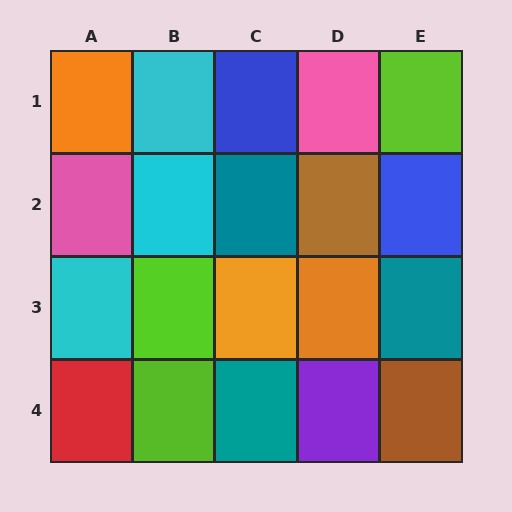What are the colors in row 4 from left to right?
Red, lime, teal, purple, brown.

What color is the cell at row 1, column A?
Orange.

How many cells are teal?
3 cells are teal.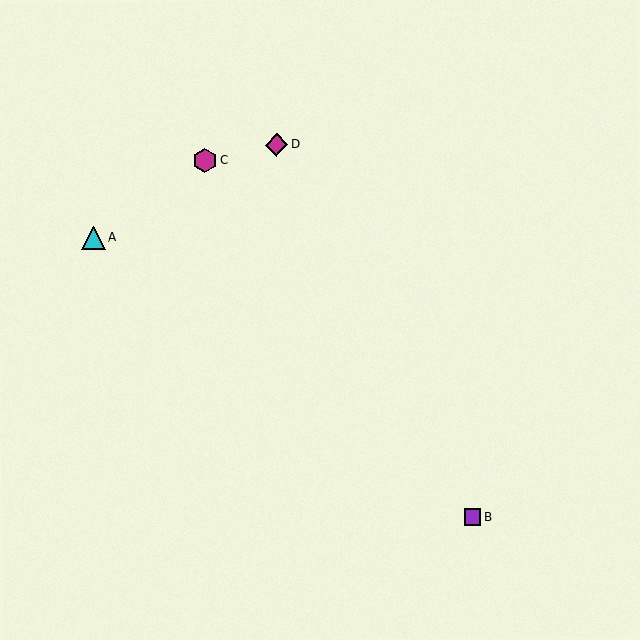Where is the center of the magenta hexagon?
The center of the magenta hexagon is at (205, 161).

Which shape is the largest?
The magenta hexagon (labeled C) is the largest.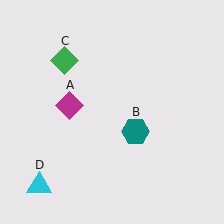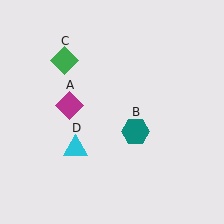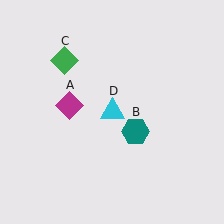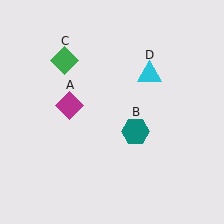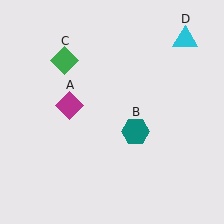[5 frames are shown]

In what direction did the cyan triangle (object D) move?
The cyan triangle (object D) moved up and to the right.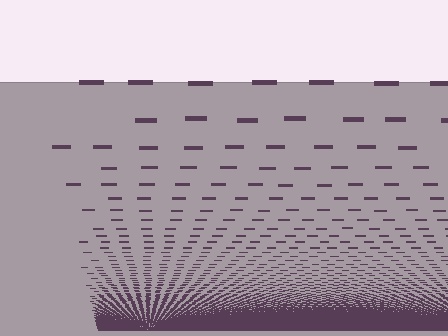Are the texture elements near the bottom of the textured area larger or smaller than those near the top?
Smaller. The gradient is inverted — elements near the bottom are smaller and denser.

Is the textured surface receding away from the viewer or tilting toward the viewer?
The surface appears to tilt toward the viewer. Texture elements get larger and sparser toward the top.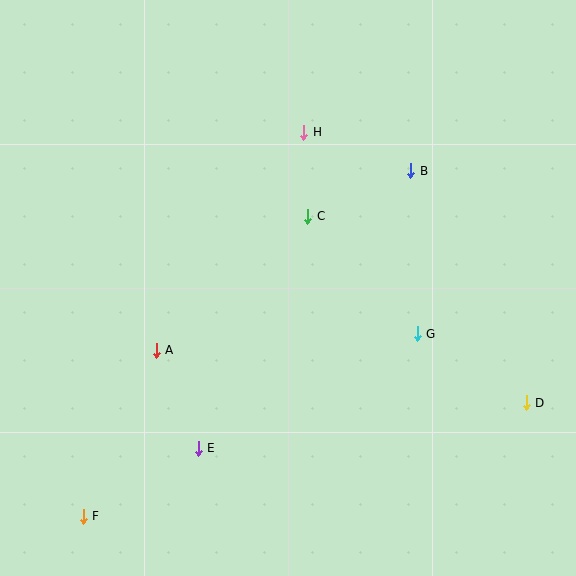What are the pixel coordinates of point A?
Point A is at (156, 350).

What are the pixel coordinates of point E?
Point E is at (198, 448).